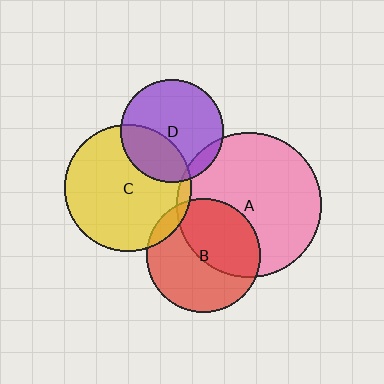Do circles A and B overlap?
Yes.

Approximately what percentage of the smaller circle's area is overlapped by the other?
Approximately 45%.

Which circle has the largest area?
Circle A (pink).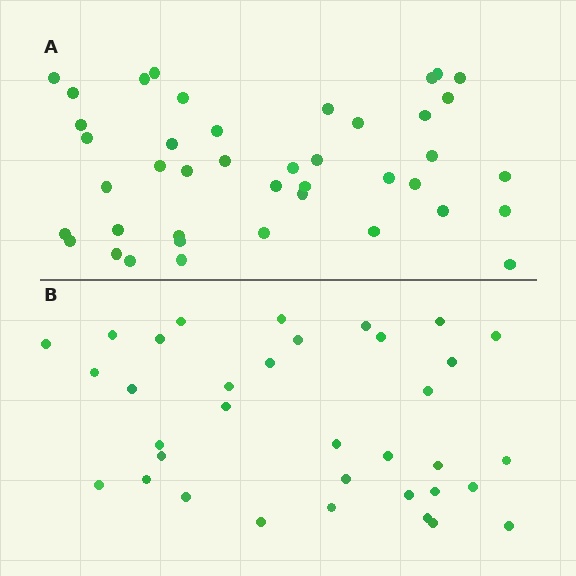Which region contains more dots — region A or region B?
Region A (the top region) has more dots.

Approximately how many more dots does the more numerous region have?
Region A has roughly 8 or so more dots than region B.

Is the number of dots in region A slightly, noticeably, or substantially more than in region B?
Region A has only slightly more — the two regions are fairly close. The ratio is roughly 1.2 to 1.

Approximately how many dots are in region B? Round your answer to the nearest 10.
About 40 dots. (The exact count is 35, which rounds to 40.)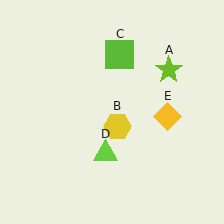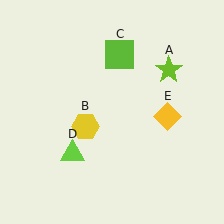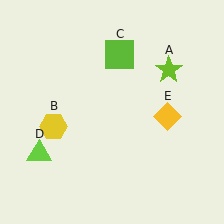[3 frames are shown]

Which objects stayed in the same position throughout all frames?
Lime star (object A) and lime square (object C) and yellow diamond (object E) remained stationary.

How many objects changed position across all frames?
2 objects changed position: yellow hexagon (object B), lime triangle (object D).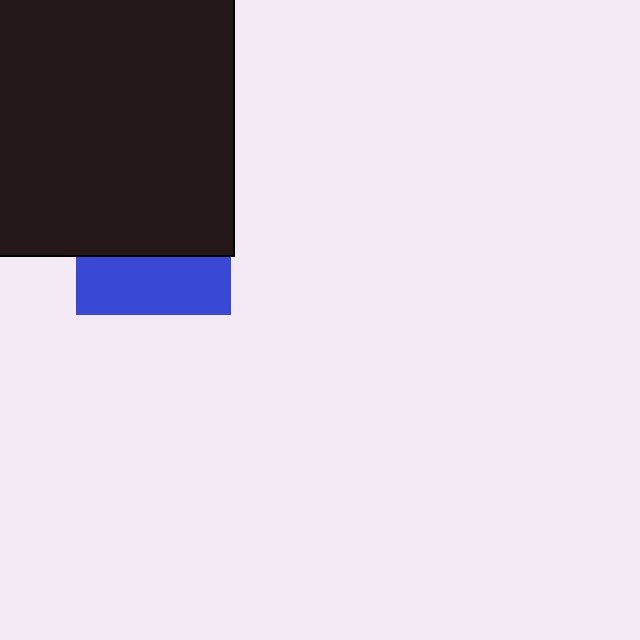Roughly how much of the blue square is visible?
A small part of it is visible (roughly 37%).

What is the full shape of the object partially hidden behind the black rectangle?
The partially hidden object is a blue square.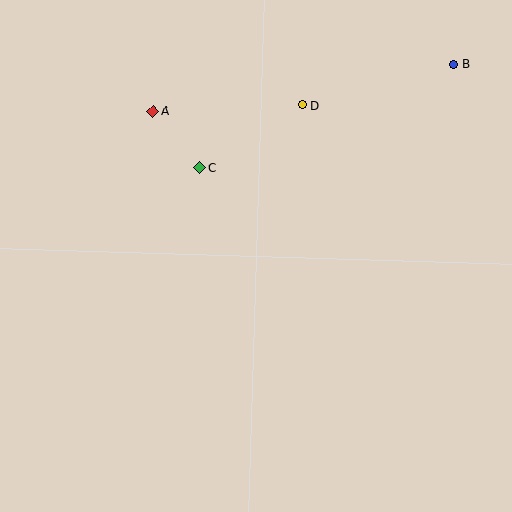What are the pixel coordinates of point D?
Point D is at (302, 105).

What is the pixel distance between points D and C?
The distance between D and C is 120 pixels.